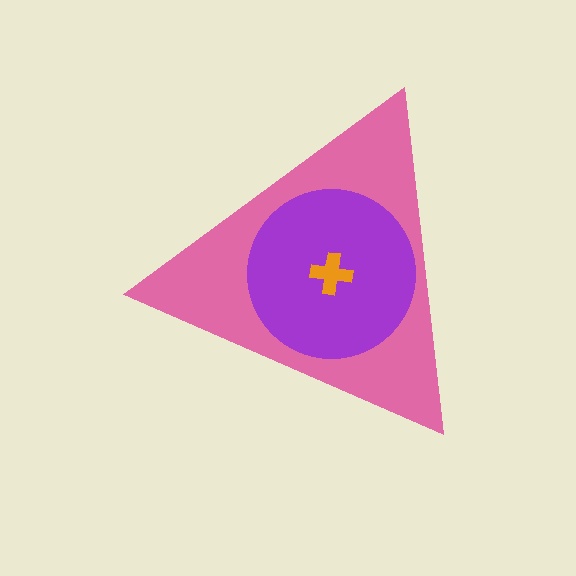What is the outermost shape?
The pink triangle.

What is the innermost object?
The orange cross.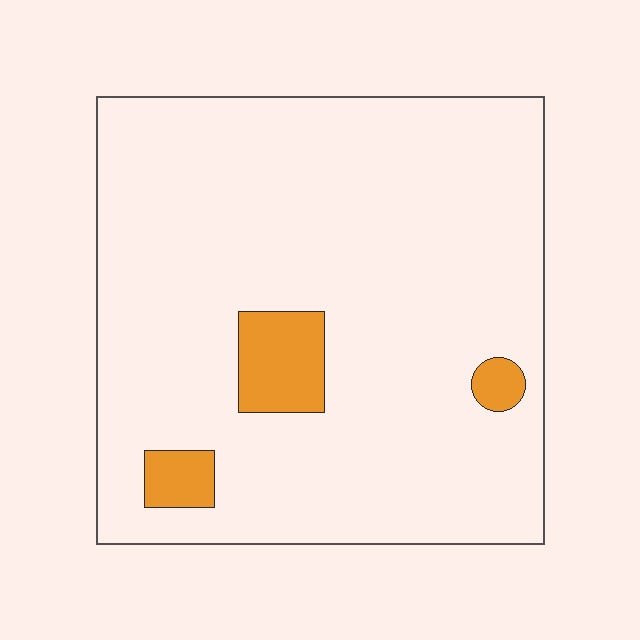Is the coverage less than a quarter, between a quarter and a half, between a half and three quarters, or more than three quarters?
Less than a quarter.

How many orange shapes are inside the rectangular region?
3.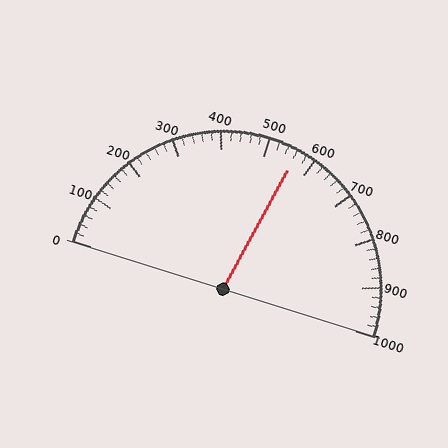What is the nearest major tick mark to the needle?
The nearest major tick mark is 600.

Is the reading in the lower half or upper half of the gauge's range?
The reading is in the upper half of the range (0 to 1000).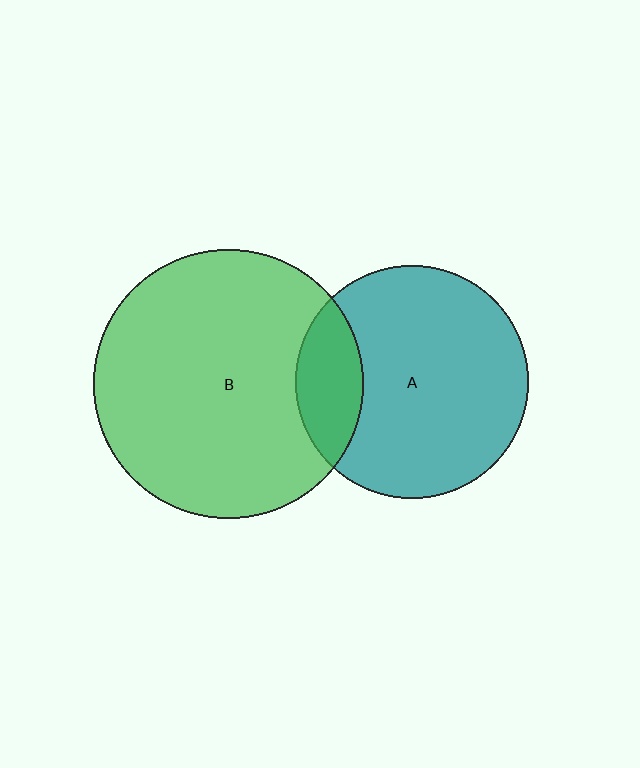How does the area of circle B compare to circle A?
Approximately 1.3 times.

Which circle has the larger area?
Circle B (green).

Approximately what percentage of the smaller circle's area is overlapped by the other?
Approximately 20%.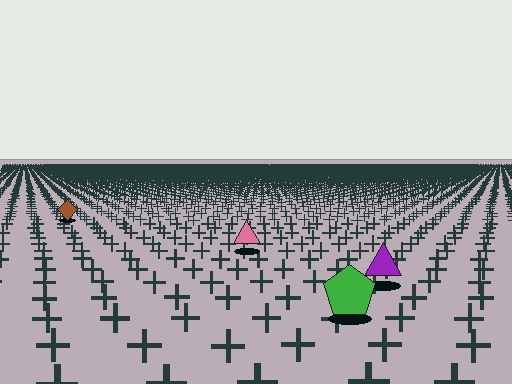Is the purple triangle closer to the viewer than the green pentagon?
No. The green pentagon is closer — you can tell from the texture gradient: the ground texture is coarser near it.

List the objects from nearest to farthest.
From nearest to farthest: the green pentagon, the purple triangle, the pink triangle, the brown diamond.